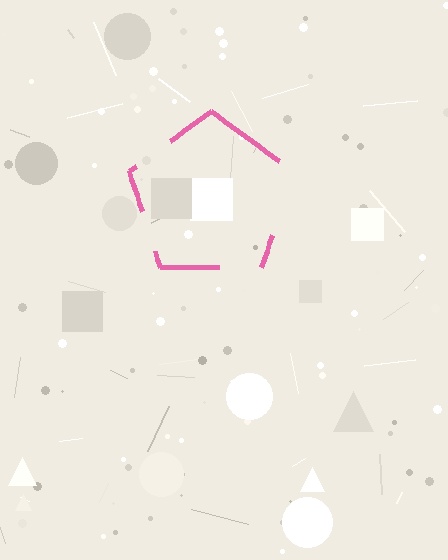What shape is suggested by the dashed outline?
The dashed outline suggests a pentagon.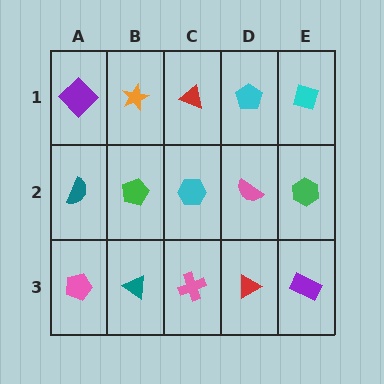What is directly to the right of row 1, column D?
A cyan diamond.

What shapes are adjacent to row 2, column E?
A cyan diamond (row 1, column E), a purple rectangle (row 3, column E), a pink semicircle (row 2, column D).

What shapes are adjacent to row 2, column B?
An orange star (row 1, column B), a teal triangle (row 3, column B), a teal semicircle (row 2, column A), a cyan hexagon (row 2, column C).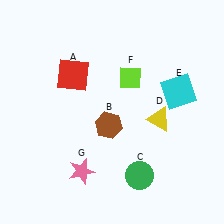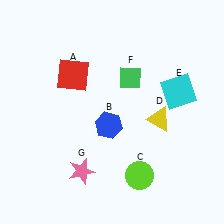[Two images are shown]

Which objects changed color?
B changed from brown to blue. C changed from green to lime. F changed from lime to green.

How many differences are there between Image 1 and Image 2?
There are 3 differences between the two images.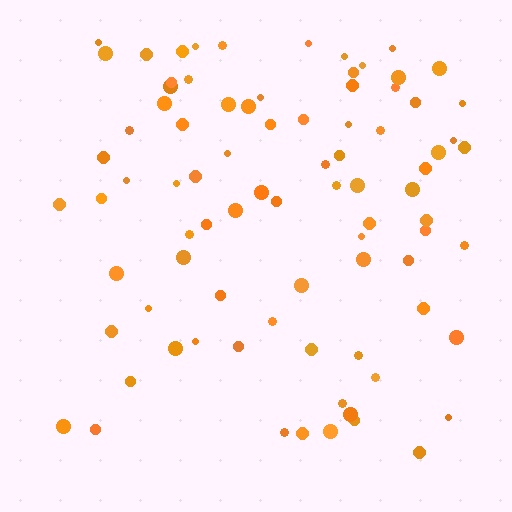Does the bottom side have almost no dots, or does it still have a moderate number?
Still a moderate number, just noticeably fewer than the top.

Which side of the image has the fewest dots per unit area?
The bottom.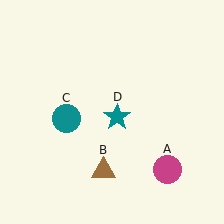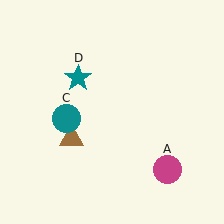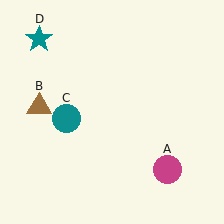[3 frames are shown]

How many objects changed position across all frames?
2 objects changed position: brown triangle (object B), teal star (object D).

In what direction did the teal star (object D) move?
The teal star (object D) moved up and to the left.